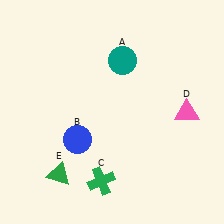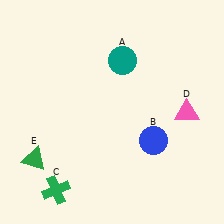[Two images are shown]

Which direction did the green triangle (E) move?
The green triangle (E) moved left.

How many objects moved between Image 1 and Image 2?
3 objects moved between the two images.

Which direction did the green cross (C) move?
The green cross (C) moved left.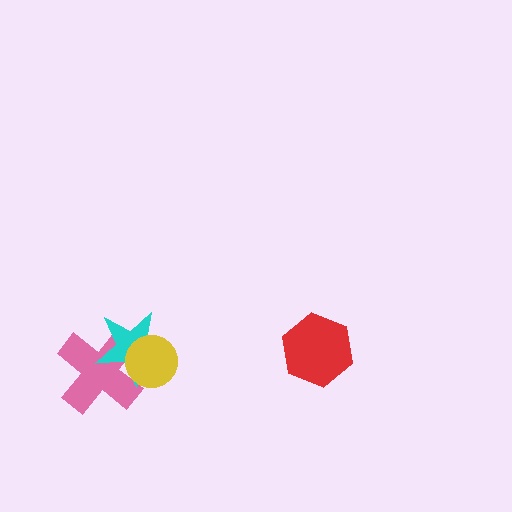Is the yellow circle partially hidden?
No, no other shape covers it.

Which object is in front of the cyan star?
The yellow circle is in front of the cyan star.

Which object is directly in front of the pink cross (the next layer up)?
The cyan star is directly in front of the pink cross.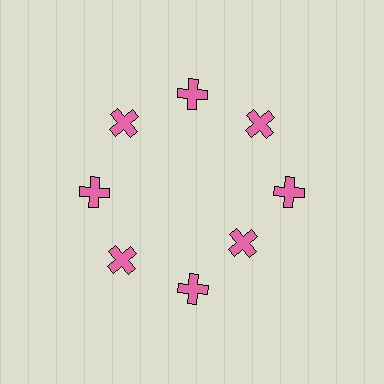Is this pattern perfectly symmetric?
No. The 8 pink crosses are arranged in a ring, but one element near the 4 o'clock position is pulled inward toward the center, breaking the 8-fold rotational symmetry.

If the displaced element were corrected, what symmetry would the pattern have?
It would have 8-fold rotational symmetry — the pattern would map onto itself every 45 degrees.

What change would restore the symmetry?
The symmetry would be restored by moving it outward, back onto the ring so that all 8 crosses sit at equal angles and equal distance from the center.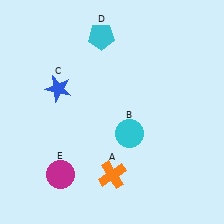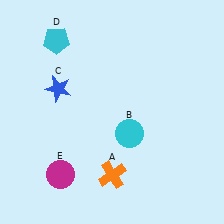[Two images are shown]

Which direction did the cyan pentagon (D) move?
The cyan pentagon (D) moved left.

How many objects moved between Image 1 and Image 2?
1 object moved between the two images.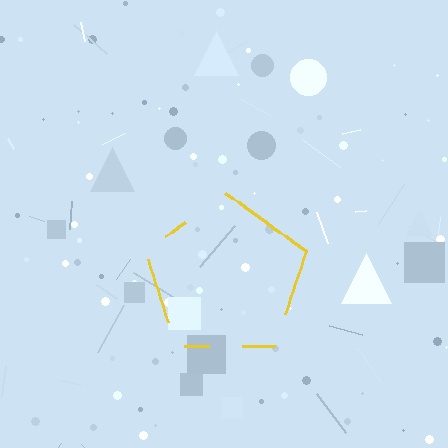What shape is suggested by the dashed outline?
The dashed outline suggests a pentagon.